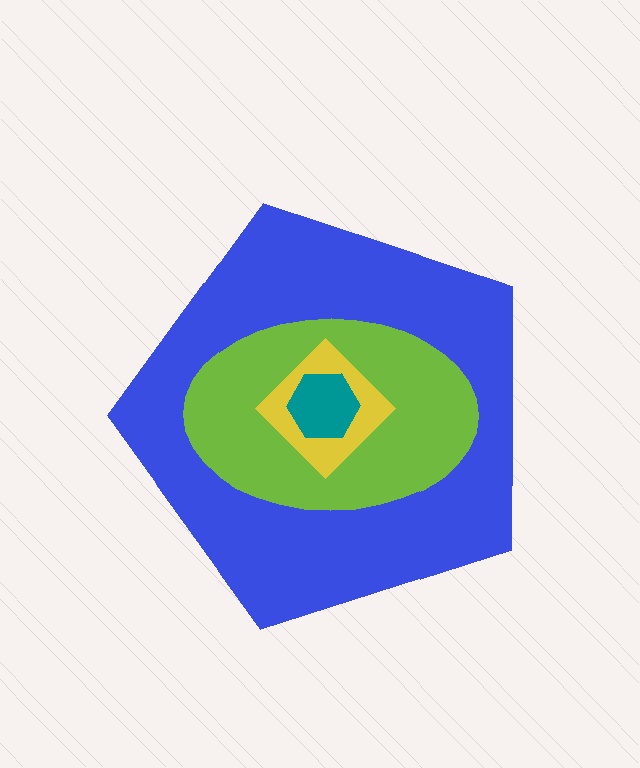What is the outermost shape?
The blue pentagon.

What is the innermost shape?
The teal hexagon.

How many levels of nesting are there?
4.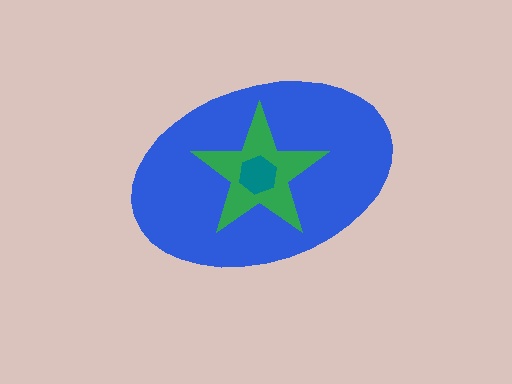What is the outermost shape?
The blue ellipse.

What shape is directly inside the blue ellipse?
The green star.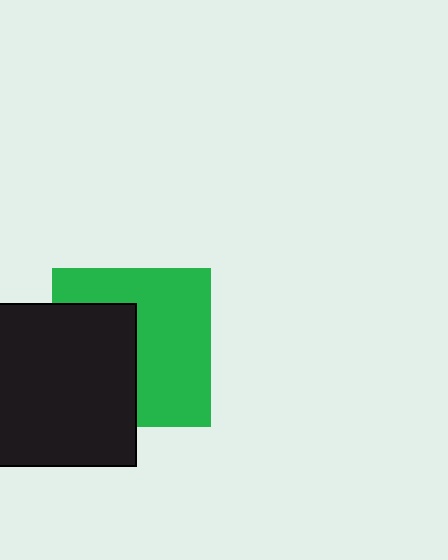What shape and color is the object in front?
The object in front is a black square.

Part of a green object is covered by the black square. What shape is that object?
It is a square.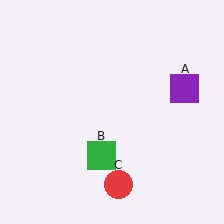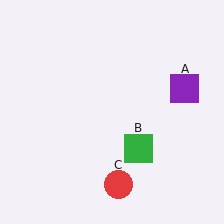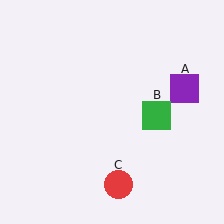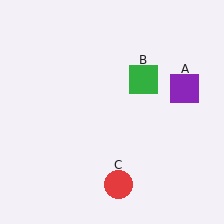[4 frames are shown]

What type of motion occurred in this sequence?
The green square (object B) rotated counterclockwise around the center of the scene.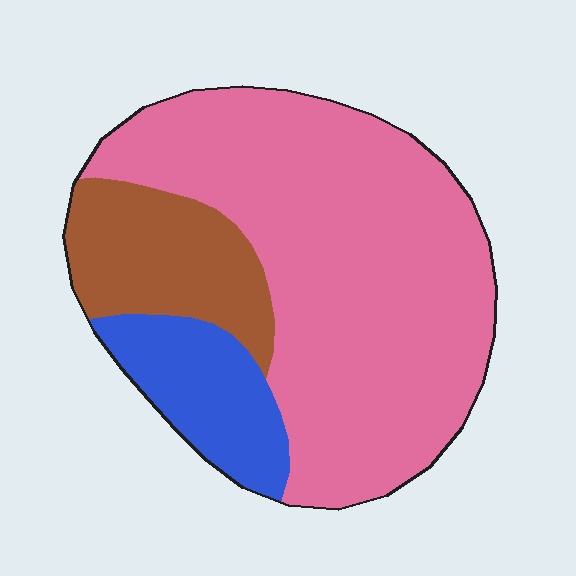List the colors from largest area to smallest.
From largest to smallest: pink, brown, blue.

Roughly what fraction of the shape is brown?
Brown takes up about one sixth (1/6) of the shape.